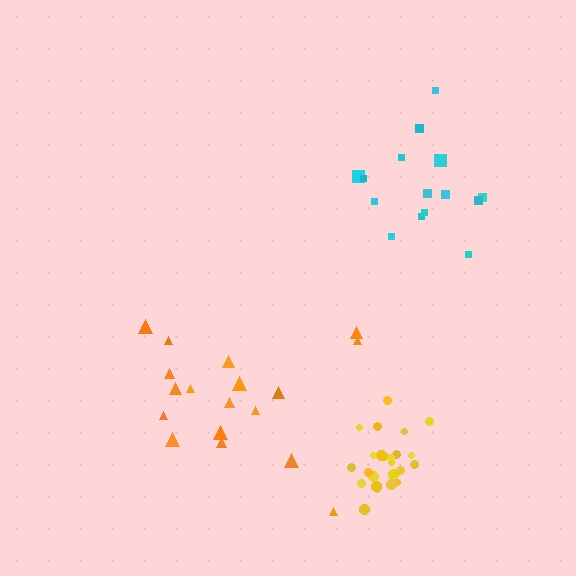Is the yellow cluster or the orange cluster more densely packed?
Yellow.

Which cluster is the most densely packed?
Yellow.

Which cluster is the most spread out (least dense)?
Orange.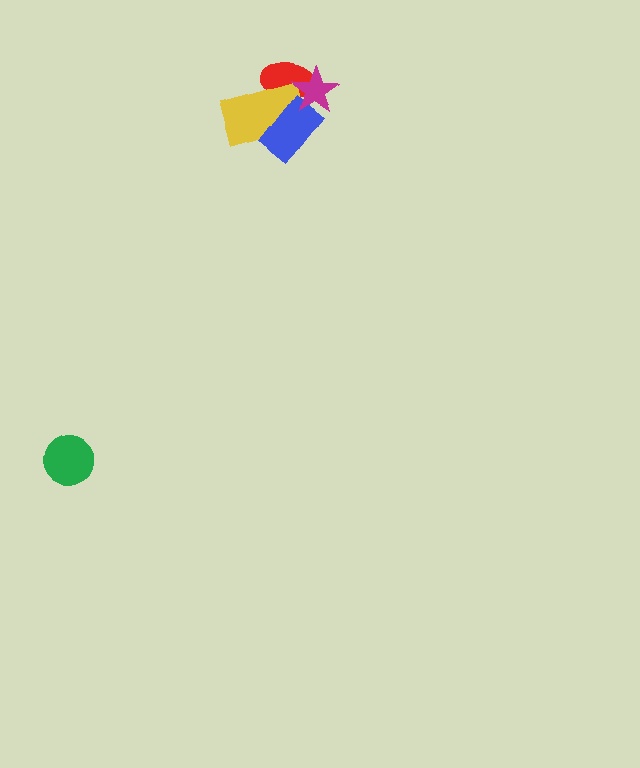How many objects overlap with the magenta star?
3 objects overlap with the magenta star.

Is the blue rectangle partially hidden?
Yes, it is partially covered by another shape.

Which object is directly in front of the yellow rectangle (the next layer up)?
The blue rectangle is directly in front of the yellow rectangle.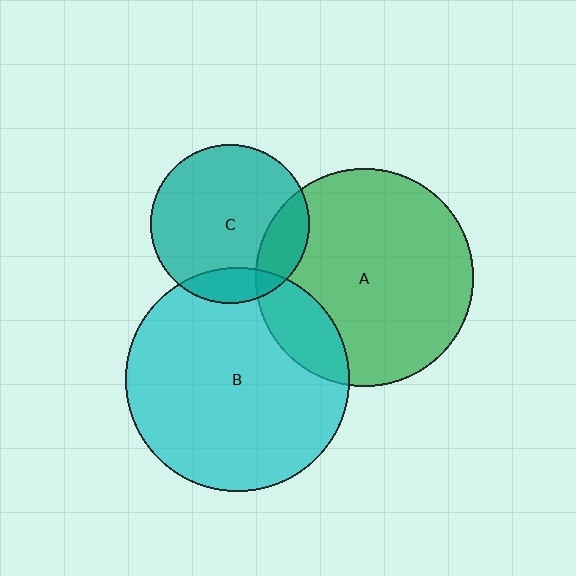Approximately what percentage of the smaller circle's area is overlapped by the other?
Approximately 20%.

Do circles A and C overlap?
Yes.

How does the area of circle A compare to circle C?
Approximately 1.9 times.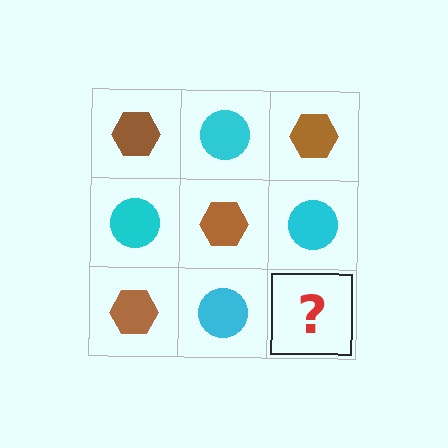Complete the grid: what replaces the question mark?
The question mark should be replaced with a brown hexagon.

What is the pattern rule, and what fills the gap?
The rule is that it alternates brown hexagon and cyan circle in a checkerboard pattern. The gap should be filled with a brown hexagon.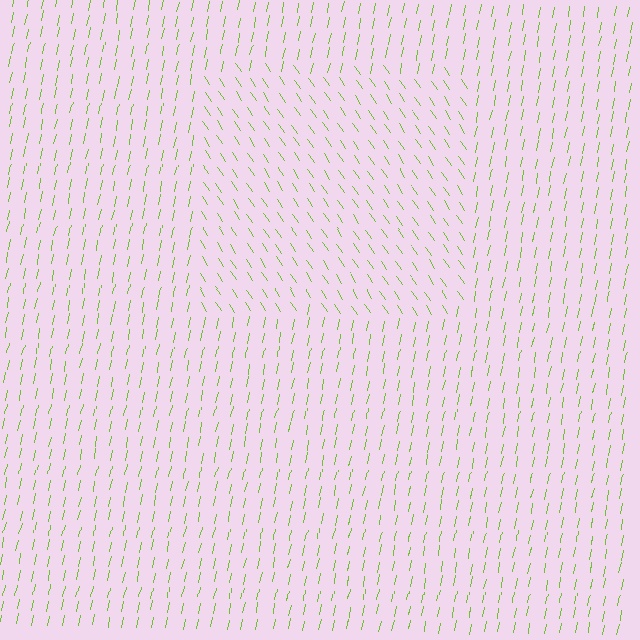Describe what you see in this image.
The image is filled with small lime line segments. A rectangle region in the image has lines oriented differently from the surrounding lines, creating a visible texture boundary.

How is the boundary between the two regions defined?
The boundary is defined purely by a change in line orientation (approximately 45 degrees difference). All lines are the same color and thickness.